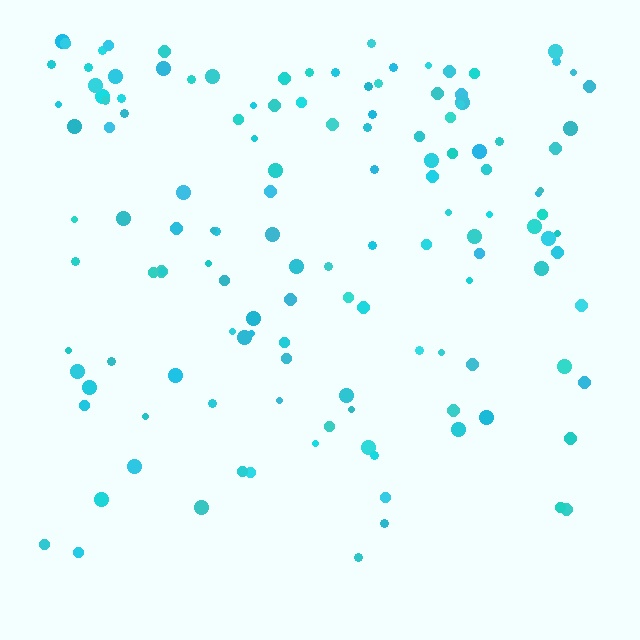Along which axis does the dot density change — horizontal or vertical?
Vertical.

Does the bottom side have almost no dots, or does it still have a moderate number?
Still a moderate number, just noticeably fewer than the top.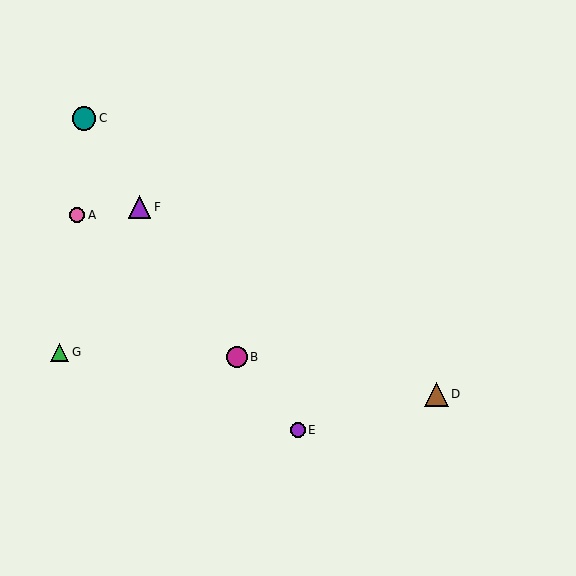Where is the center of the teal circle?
The center of the teal circle is at (84, 118).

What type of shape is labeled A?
Shape A is a pink circle.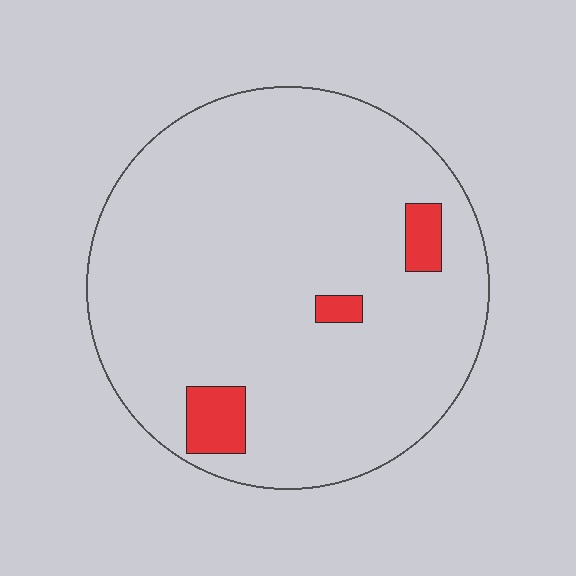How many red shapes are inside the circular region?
3.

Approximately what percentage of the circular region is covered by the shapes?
Approximately 5%.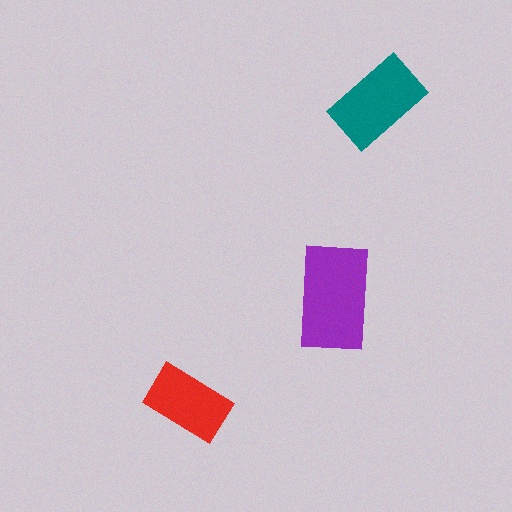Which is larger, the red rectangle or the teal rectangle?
The teal one.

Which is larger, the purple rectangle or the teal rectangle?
The purple one.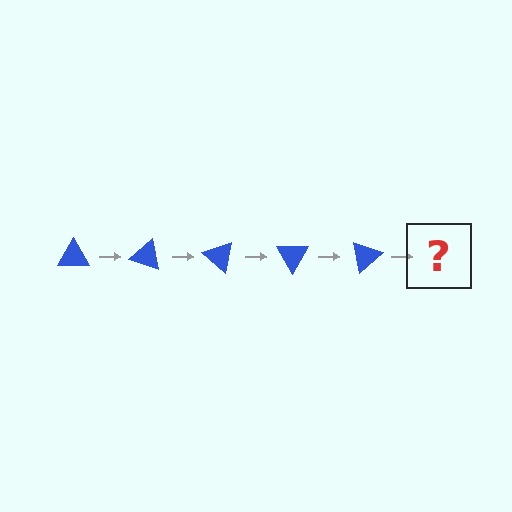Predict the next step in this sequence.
The next step is a blue triangle rotated 100 degrees.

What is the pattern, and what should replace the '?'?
The pattern is that the triangle rotates 20 degrees each step. The '?' should be a blue triangle rotated 100 degrees.